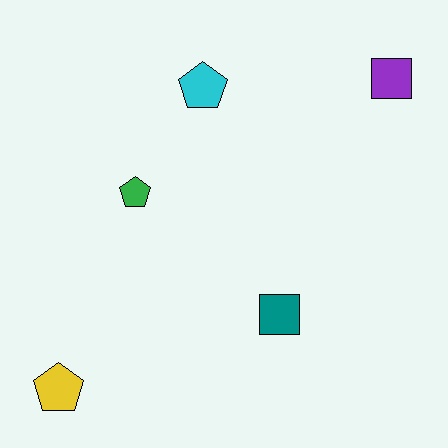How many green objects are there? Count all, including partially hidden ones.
There is 1 green object.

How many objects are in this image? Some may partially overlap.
There are 5 objects.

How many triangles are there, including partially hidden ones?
There are no triangles.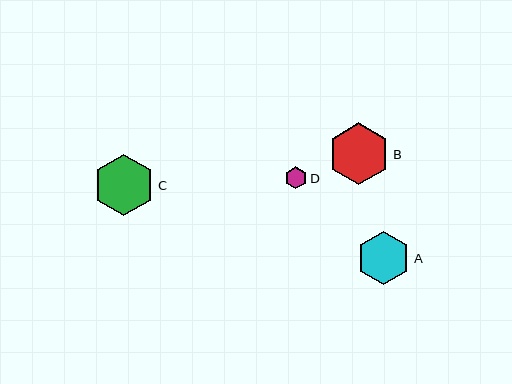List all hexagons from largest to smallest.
From largest to smallest: B, C, A, D.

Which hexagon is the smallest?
Hexagon D is the smallest with a size of approximately 22 pixels.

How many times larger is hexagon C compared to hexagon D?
Hexagon C is approximately 2.8 times the size of hexagon D.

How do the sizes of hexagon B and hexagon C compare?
Hexagon B and hexagon C are approximately the same size.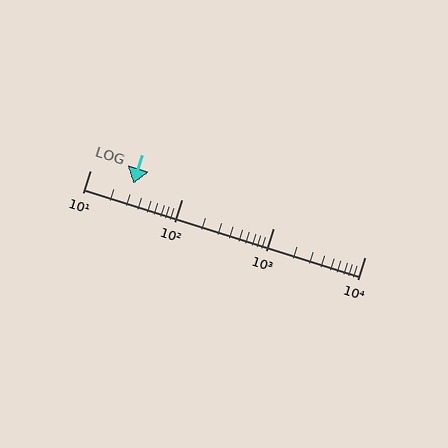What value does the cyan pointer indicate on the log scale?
The pointer indicates approximately 30.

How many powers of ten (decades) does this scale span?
The scale spans 3 decades, from 10 to 10000.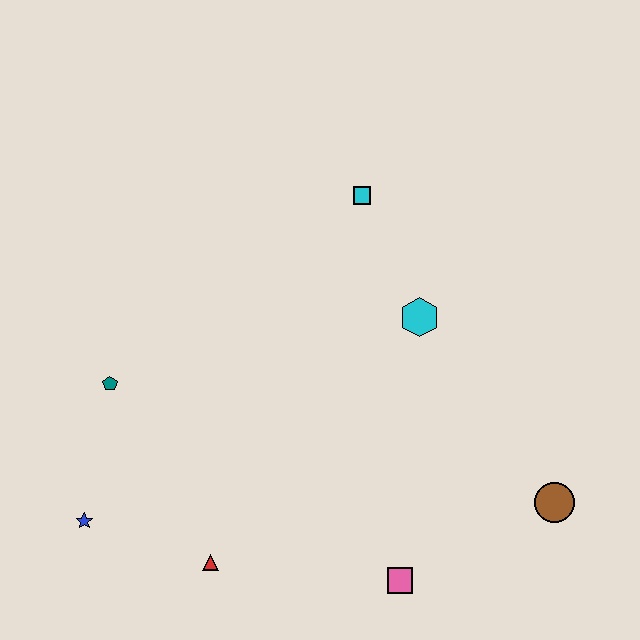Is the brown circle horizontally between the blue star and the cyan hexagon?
No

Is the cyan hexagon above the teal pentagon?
Yes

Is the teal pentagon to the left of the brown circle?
Yes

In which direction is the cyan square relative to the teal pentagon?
The cyan square is to the right of the teal pentagon.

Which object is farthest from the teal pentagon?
The brown circle is farthest from the teal pentagon.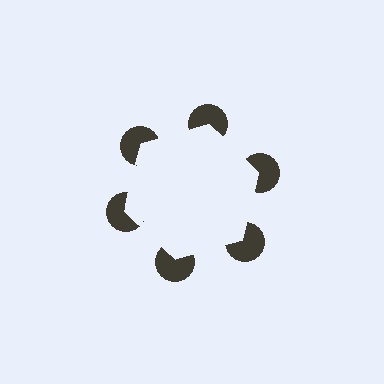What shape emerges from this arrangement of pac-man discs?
An illusory hexagon — its edges are inferred from the aligned wedge cuts in the pac-man discs, not physically drawn.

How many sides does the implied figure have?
6 sides.